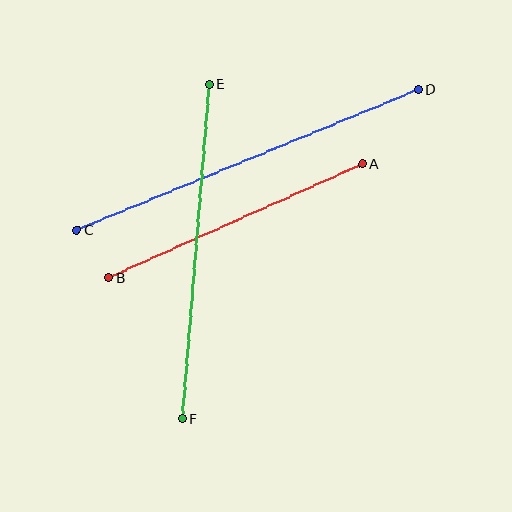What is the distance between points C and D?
The distance is approximately 370 pixels.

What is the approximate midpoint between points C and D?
The midpoint is at approximately (247, 160) pixels.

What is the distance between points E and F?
The distance is approximately 335 pixels.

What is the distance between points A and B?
The distance is approximately 278 pixels.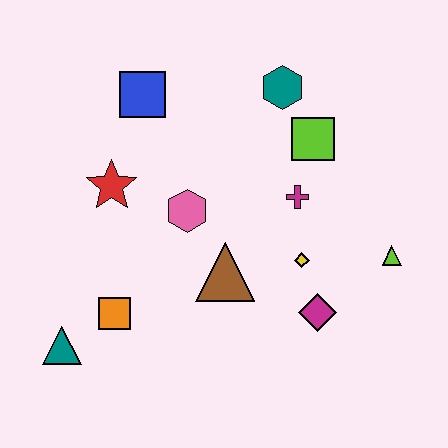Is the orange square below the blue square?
Yes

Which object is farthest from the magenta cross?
The teal triangle is farthest from the magenta cross.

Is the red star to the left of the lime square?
Yes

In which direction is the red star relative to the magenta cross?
The red star is to the left of the magenta cross.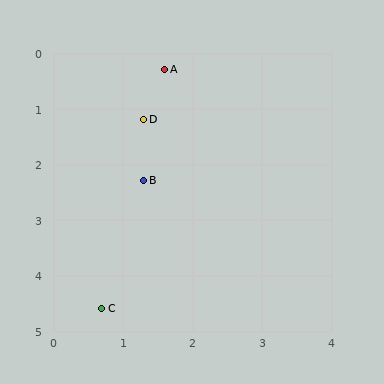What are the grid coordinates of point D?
Point D is at approximately (1.3, 1.2).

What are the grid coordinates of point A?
Point A is at approximately (1.6, 0.3).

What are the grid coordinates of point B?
Point B is at approximately (1.3, 2.3).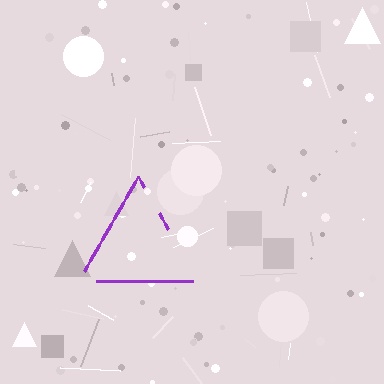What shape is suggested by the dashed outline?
The dashed outline suggests a triangle.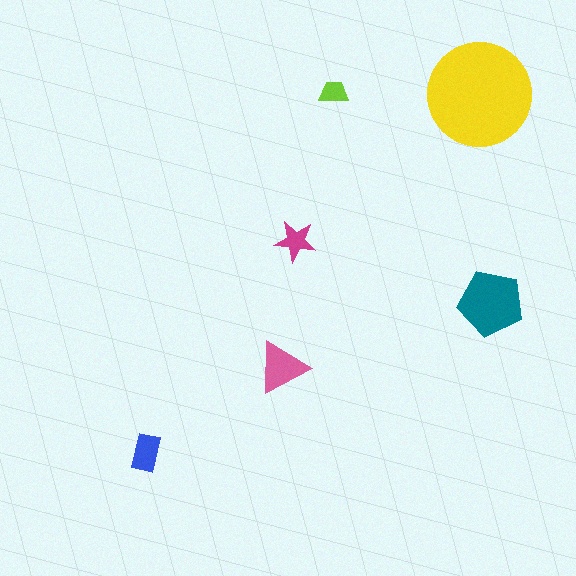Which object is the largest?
The yellow circle.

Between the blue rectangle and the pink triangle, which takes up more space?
The pink triangle.